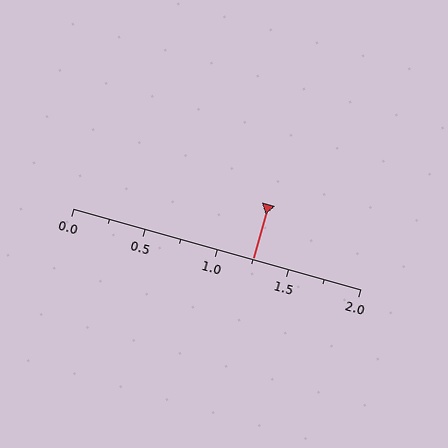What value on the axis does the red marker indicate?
The marker indicates approximately 1.25.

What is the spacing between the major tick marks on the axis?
The major ticks are spaced 0.5 apart.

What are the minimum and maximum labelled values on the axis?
The axis runs from 0.0 to 2.0.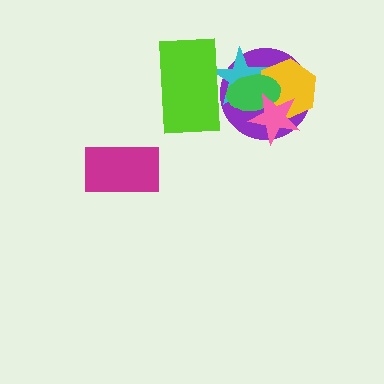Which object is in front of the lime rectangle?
The green ellipse is in front of the lime rectangle.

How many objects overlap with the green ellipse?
5 objects overlap with the green ellipse.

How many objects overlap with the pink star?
4 objects overlap with the pink star.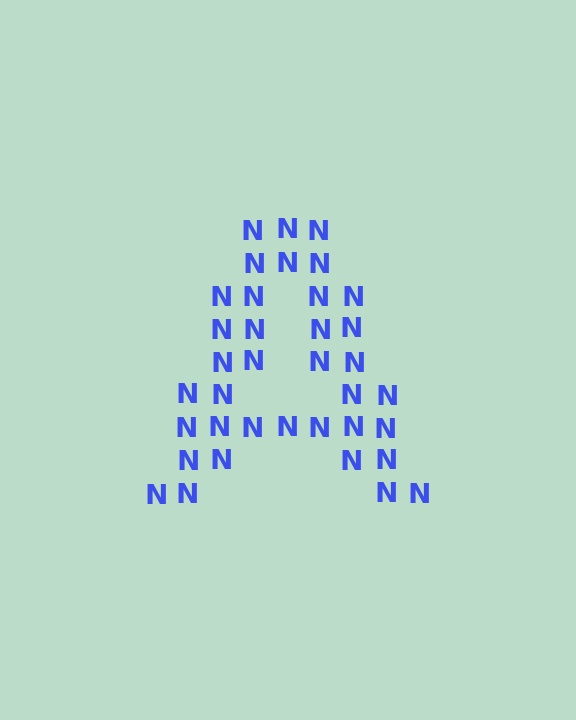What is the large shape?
The large shape is the letter A.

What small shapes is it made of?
It is made of small letter N's.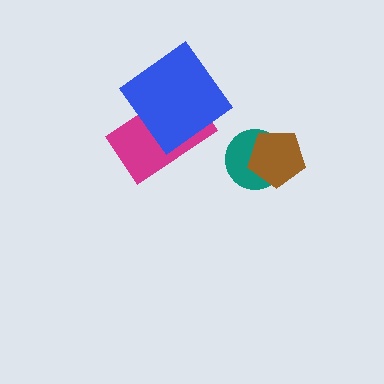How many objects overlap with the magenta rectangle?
1 object overlaps with the magenta rectangle.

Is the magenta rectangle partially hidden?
Yes, it is partially covered by another shape.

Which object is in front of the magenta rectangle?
The blue diamond is in front of the magenta rectangle.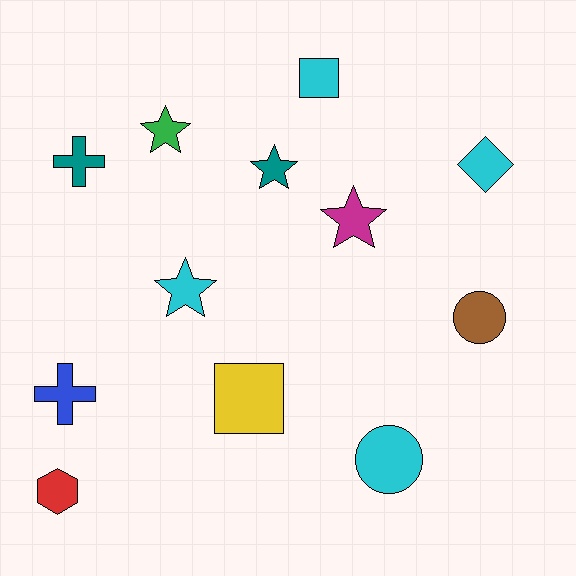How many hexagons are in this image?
There is 1 hexagon.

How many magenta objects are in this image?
There is 1 magenta object.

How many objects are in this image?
There are 12 objects.